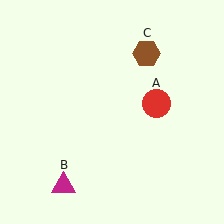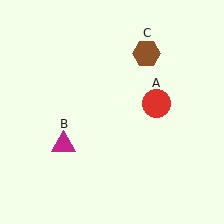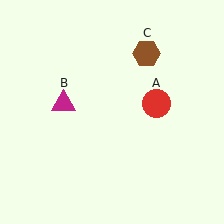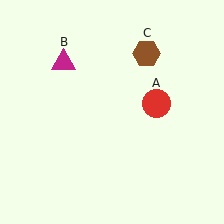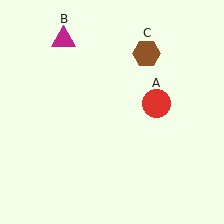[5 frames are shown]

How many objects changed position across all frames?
1 object changed position: magenta triangle (object B).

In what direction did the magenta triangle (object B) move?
The magenta triangle (object B) moved up.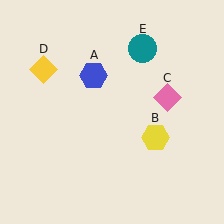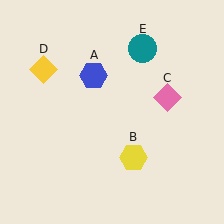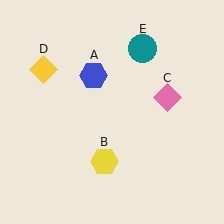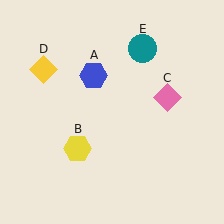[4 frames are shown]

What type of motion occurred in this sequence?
The yellow hexagon (object B) rotated clockwise around the center of the scene.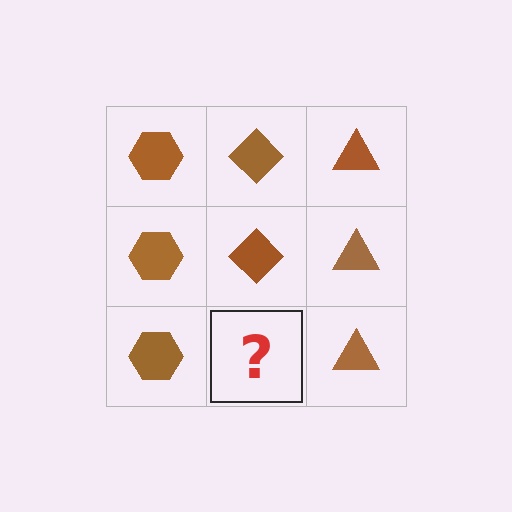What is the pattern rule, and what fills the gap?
The rule is that each column has a consistent shape. The gap should be filled with a brown diamond.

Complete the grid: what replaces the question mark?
The question mark should be replaced with a brown diamond.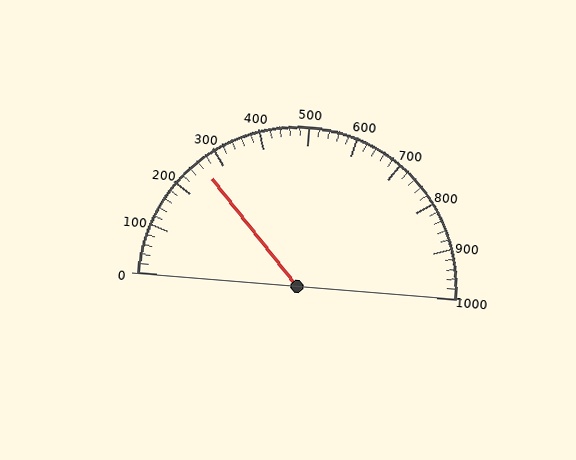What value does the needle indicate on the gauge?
The needle indicates approximately 260.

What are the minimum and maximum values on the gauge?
The gauge ranges from 0 to 1000.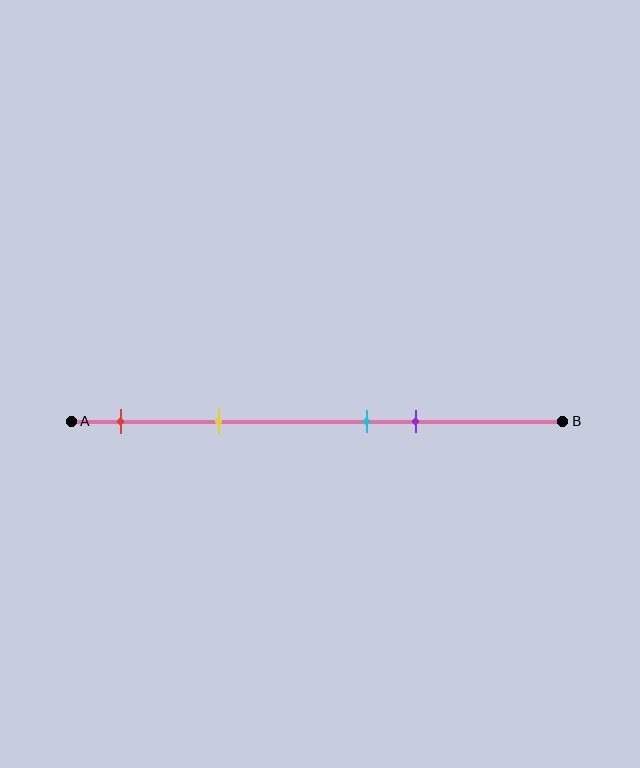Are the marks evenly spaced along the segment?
No, the marks are not evenly spaced.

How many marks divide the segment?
There are 4 marks dividing the segment.